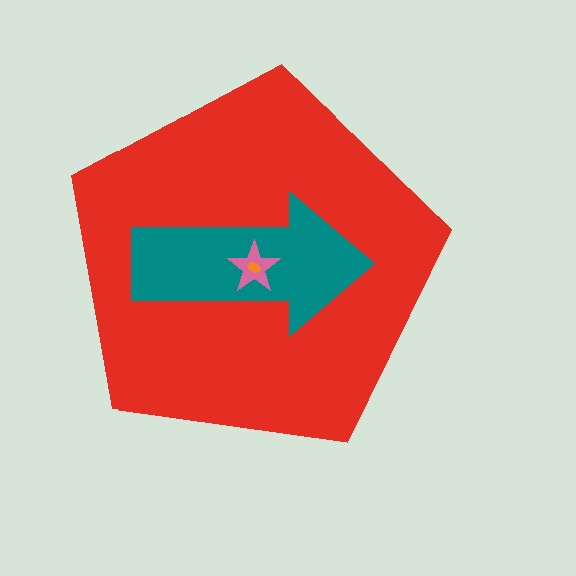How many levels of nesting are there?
4.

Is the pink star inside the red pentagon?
Yes.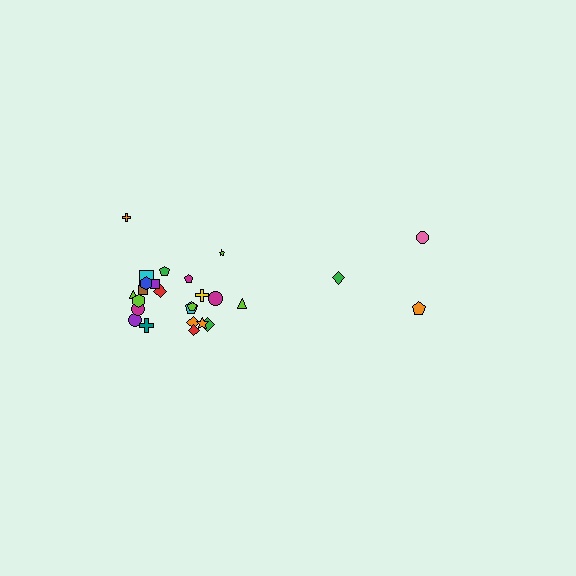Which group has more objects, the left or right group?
The left group.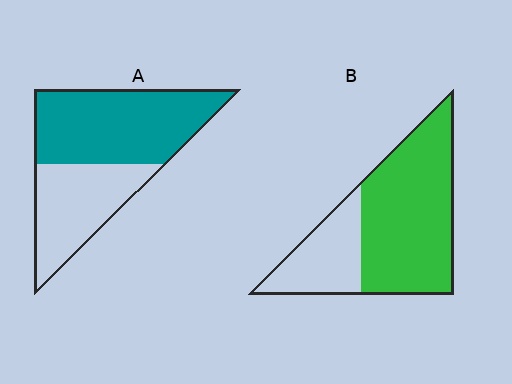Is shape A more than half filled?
Yes.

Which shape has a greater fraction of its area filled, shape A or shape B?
Shape B.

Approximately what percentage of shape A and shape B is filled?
A is approximately 60% and B is approximately 70%.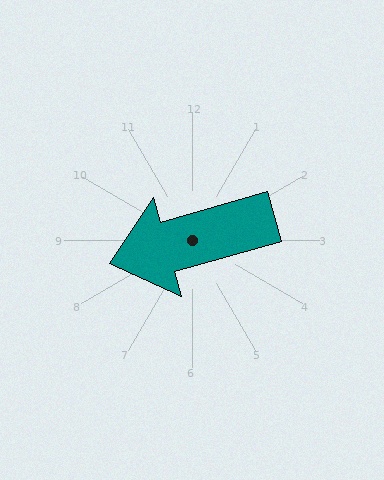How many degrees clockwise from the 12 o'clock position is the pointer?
Approximately 254 degrees.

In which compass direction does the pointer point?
West.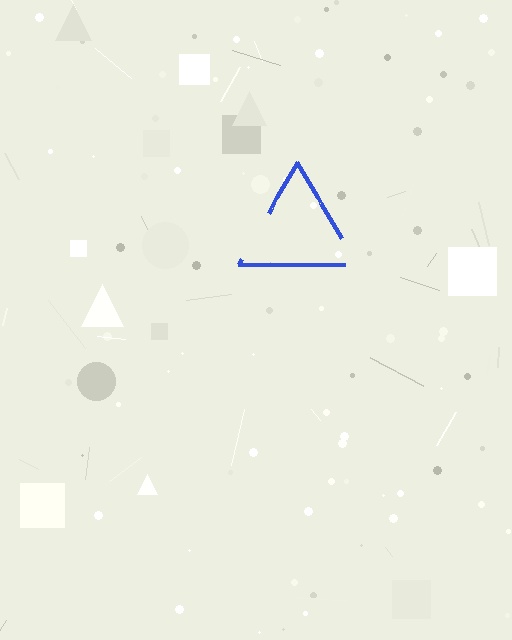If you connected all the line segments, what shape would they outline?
They would outline a triangle.